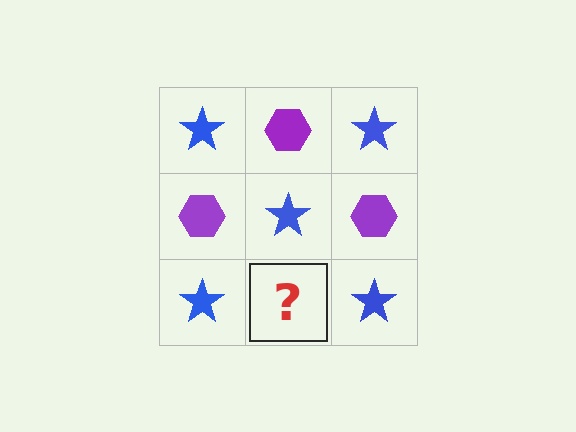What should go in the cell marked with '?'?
The missing cell should contain a purple hexagon.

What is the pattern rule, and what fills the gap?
The rule is that it alternates blue star and purple hexagon in a checkerboard pattern. The gap should be filled with a purple hexagon.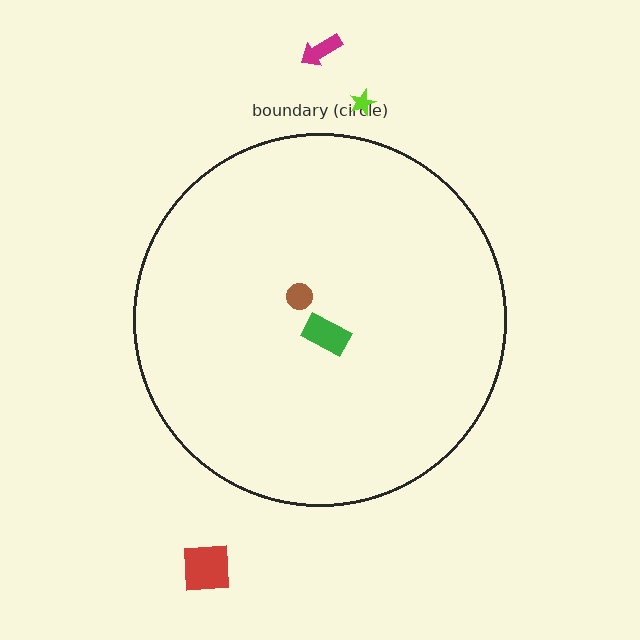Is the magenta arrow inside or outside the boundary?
Outside.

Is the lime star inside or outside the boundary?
Outside.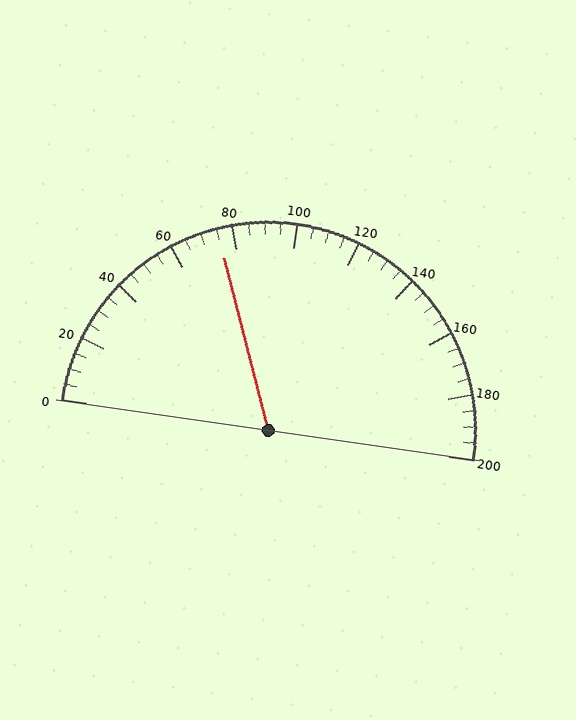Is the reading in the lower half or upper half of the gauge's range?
The reading is in the lower half of the range (0 to 200).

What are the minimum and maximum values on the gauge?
The gauge ranges from 0 to 200.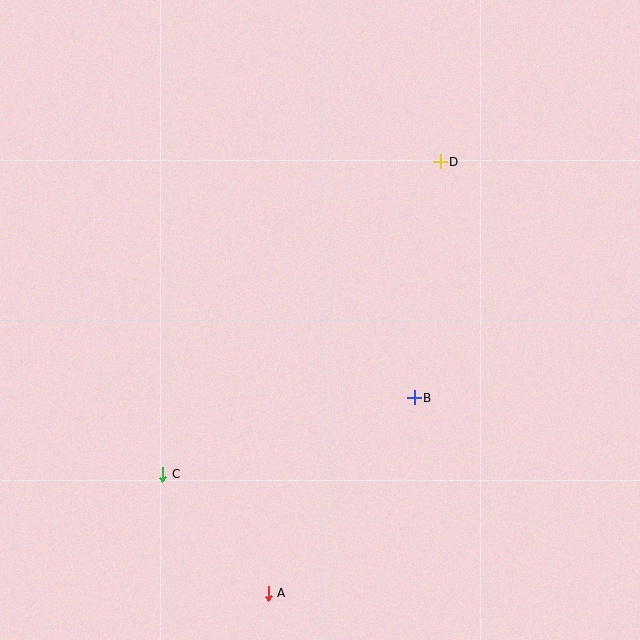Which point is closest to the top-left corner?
Point D is closest to the top-left corner.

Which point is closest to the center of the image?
Point B at (414, 398) is closest to the center.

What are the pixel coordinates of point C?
Point C is at (163, 474).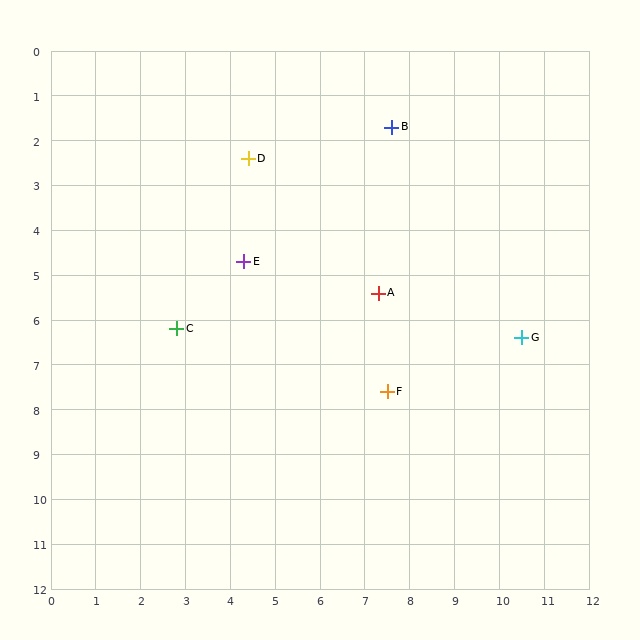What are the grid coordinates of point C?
Point C is at approximately (2.8, 6.2).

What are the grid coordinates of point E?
Point E is at approximately (4.3, 4.7).